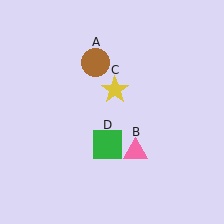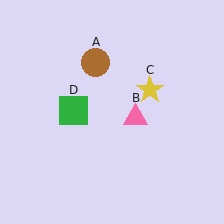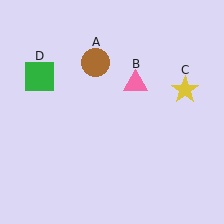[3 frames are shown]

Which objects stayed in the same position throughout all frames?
Brown circle (object A) remained stationary.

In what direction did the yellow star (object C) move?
The yellow star (object C) moved right.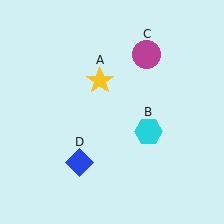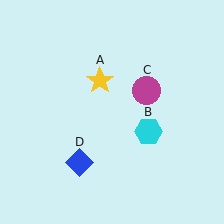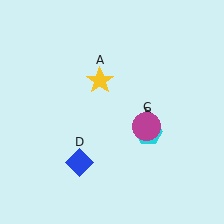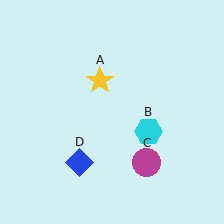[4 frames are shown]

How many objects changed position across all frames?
1 object changed position: magenta circle (object C).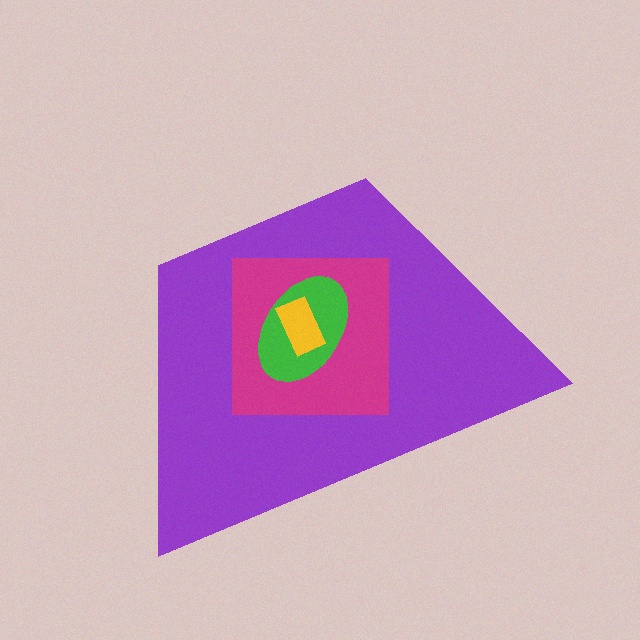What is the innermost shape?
The yellow rectangle.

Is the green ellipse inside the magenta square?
Yes.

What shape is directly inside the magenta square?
The green ellipse.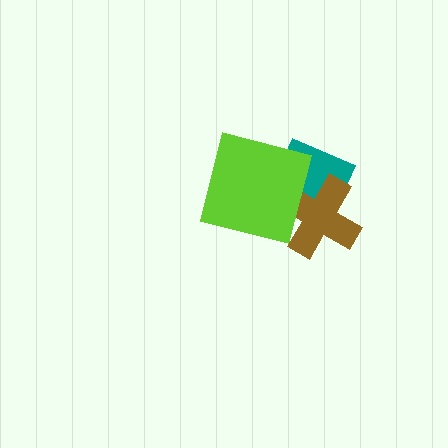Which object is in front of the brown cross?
The lime square is in front of the brown cross.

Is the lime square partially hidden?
No, no other shape covers it.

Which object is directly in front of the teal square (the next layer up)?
The brown cross is directly in front of the teal square.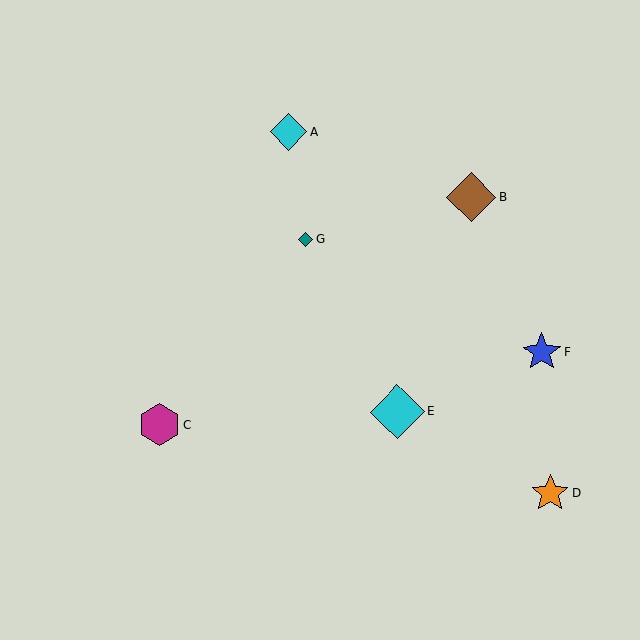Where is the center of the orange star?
The center of the orange star is at (550, 494).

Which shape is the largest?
The cyan diamond (labeled E) is the largest.